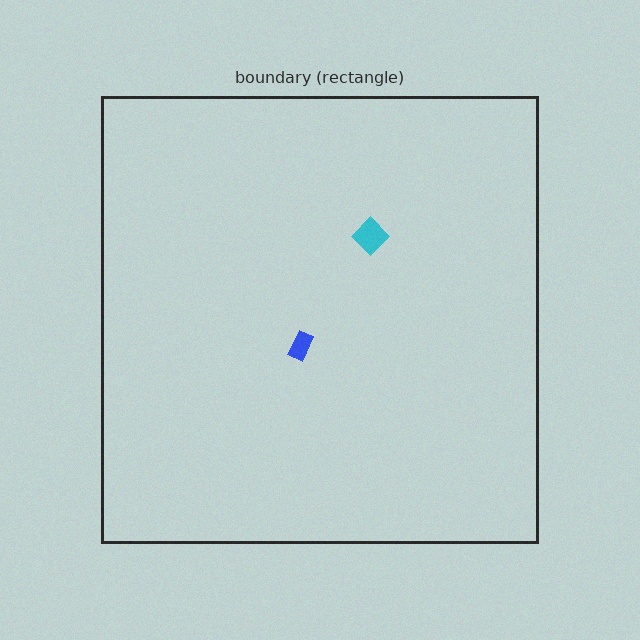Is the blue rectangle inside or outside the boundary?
Inside.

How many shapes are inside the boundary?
2 inside, 0 outside.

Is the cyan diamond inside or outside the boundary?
Inside.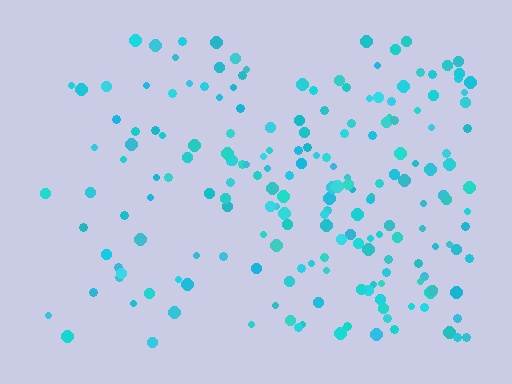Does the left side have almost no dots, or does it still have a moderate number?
Still a moderate number, just noticeably fewer than the right.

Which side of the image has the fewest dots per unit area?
The left.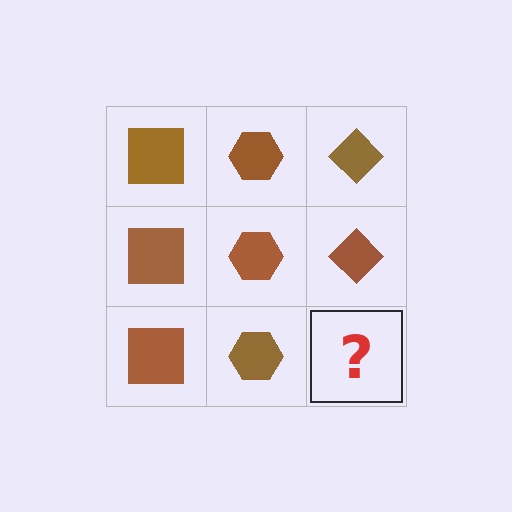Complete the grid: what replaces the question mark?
The question mark should be replaced with a brown diamond.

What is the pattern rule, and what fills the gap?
The rule is that each column has a consistent shape. The gap should be filled with a brown diamond.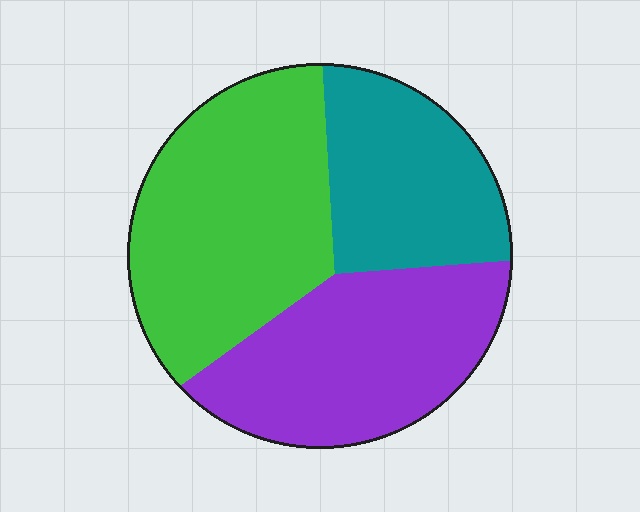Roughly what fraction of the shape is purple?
Purple takes up about one third (1/3) of the shape.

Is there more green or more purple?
Green.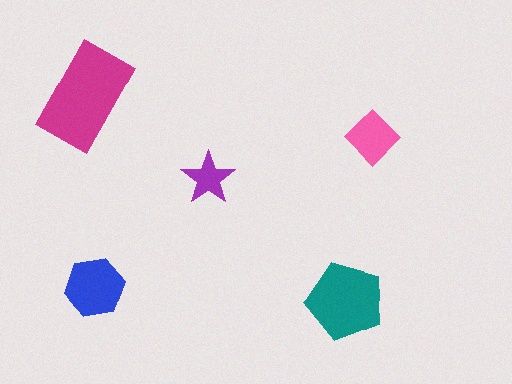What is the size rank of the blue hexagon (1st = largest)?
3rd.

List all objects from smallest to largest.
The purple star, the pink diamond, the blue hexagon, the teal pentagon, the magenta rectangle.